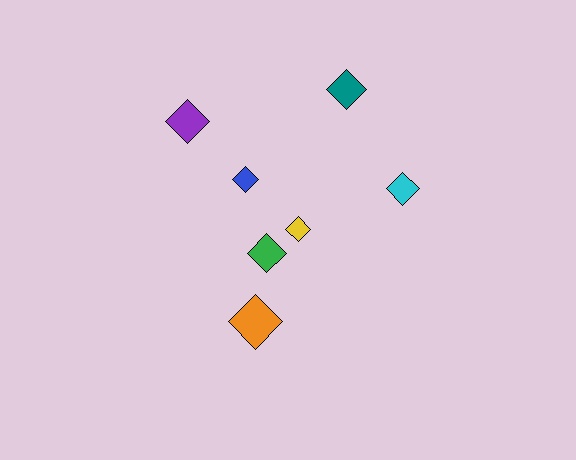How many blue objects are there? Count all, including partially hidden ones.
There is 1 blue object.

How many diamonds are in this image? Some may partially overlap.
There are 7 diamonds.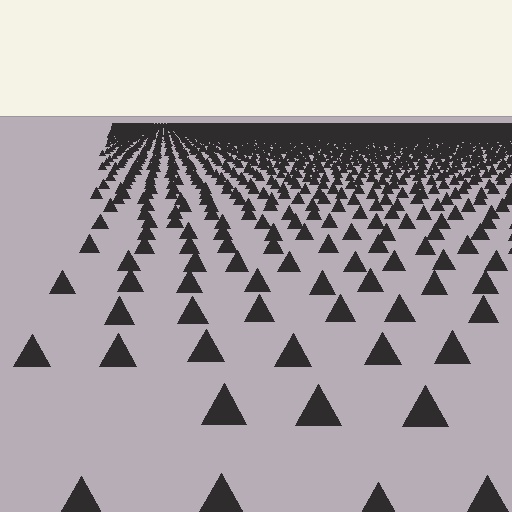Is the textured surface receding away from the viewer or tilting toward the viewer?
The surface is receding away from the viewer. Texture elements get smaller and denser toward the top.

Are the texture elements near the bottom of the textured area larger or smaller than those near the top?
Larger. Near the bottom, elements are closer to the viewer and appear at a bigger on-screen size.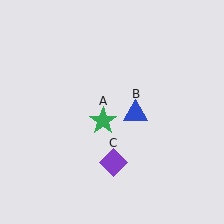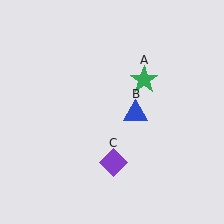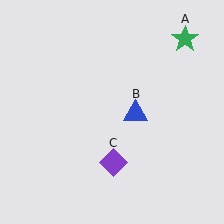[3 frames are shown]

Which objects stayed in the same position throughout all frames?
Blue triangle (object B) and purple diamond (object C) remained stationary.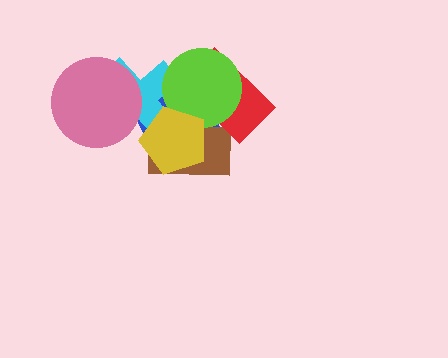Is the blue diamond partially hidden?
Yes, it is partially covered by another shape.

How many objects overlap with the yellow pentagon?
5 objects overlap with the yellow pentagon.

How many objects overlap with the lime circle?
5 objects overlap with the lime circle.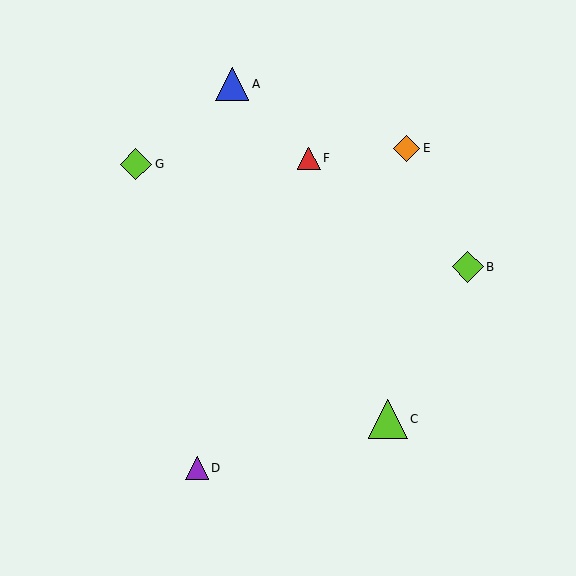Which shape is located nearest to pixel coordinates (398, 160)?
The orange diamond (labeled E) at (407, 148) is nearest to that location.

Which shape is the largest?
The lime triangle (labeled C) is the largest.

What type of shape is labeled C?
Shape C is a lime triangle.